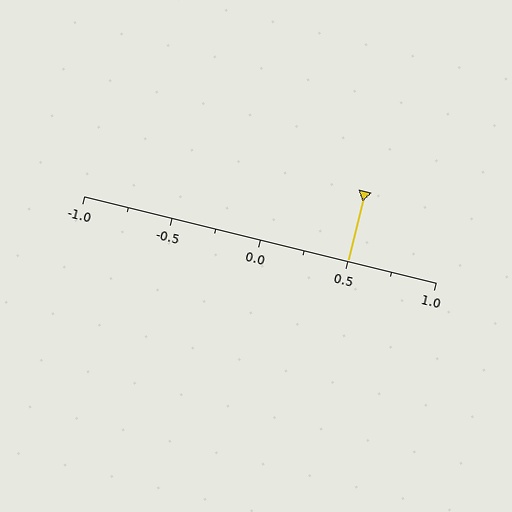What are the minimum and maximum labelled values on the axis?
The axis runs from -1.0 to 1.0.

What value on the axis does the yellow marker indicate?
The marker indicates approximately 0.5.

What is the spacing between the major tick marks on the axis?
The major ticks are spaced 0.5 apart.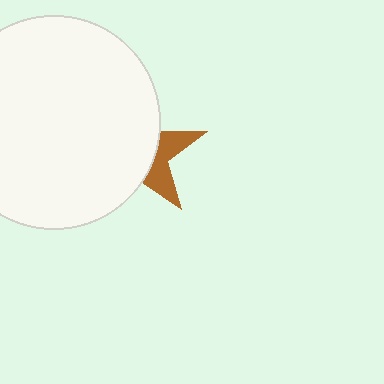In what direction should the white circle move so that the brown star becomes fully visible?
The white circle should move left. That is the shortest direction to clear the overlap and leave the brown star fully visible.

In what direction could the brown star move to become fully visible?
The brown star could move right. That would shift it out from behind the white circle entirely.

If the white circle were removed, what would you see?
You would see the complete brown star.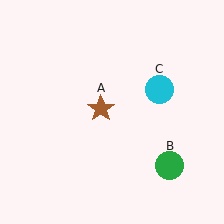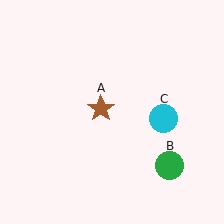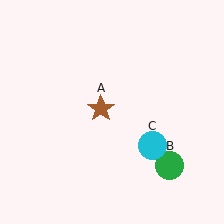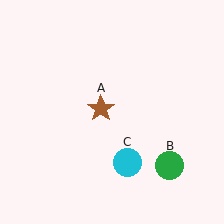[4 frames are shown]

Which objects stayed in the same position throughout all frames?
Brown star (object A) and green circle (object B) remained stationary.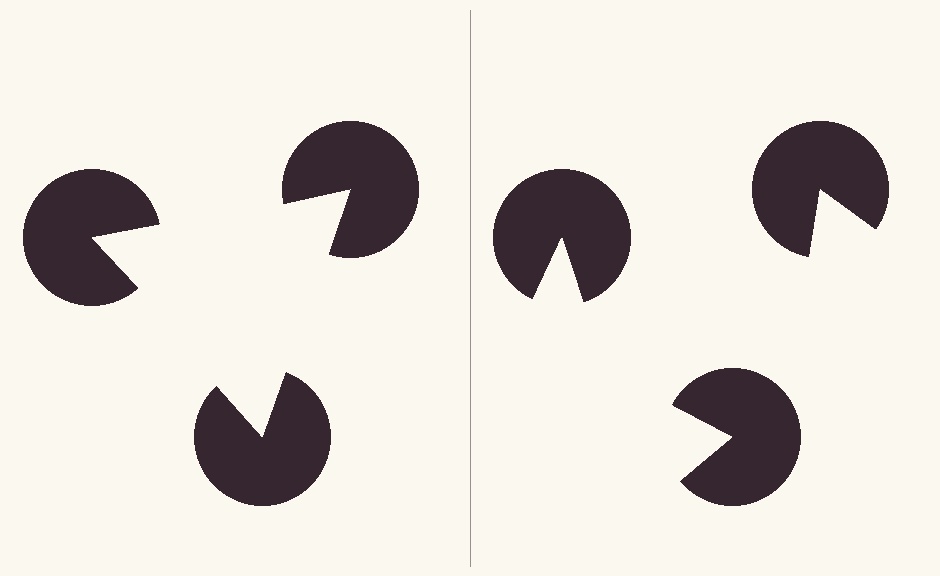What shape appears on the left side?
An illusory triangle.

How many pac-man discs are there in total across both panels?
6 — 3 on each side.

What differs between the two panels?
The pac-man discs are positioned identically on both sides; only the wedge orientations differ. On the left they align to a triangle; on the right they are misaligned.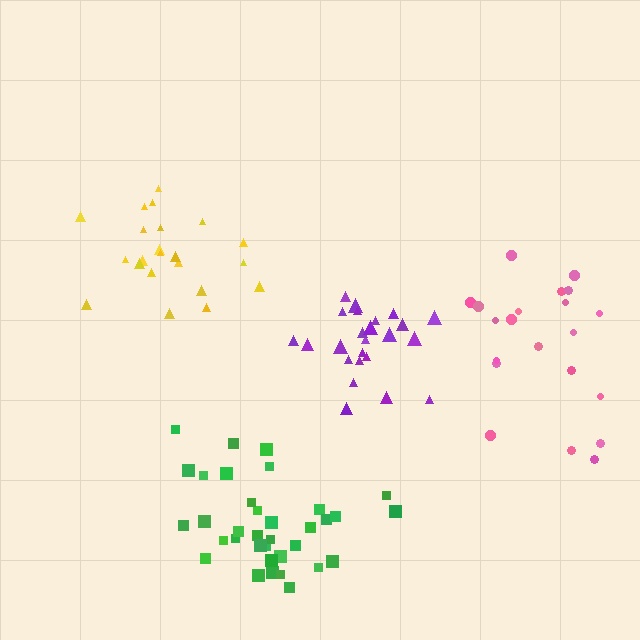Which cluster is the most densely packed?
Purple.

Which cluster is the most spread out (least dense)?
Pink.